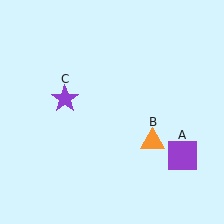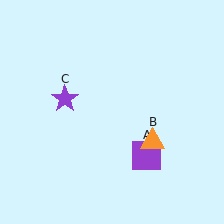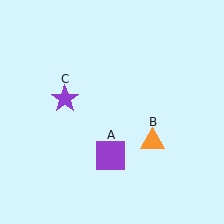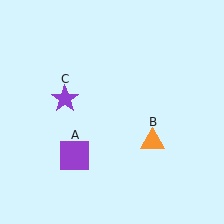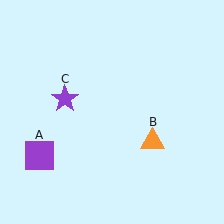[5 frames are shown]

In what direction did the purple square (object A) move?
The purple square (object A) moved left.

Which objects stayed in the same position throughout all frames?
Orange triangle (object B) and purple star (object C) remained stationary.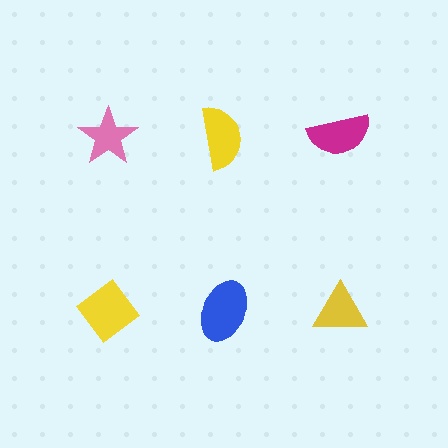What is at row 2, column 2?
A blue ellipse.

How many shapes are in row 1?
3 shapes.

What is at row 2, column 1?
A yellow diamond.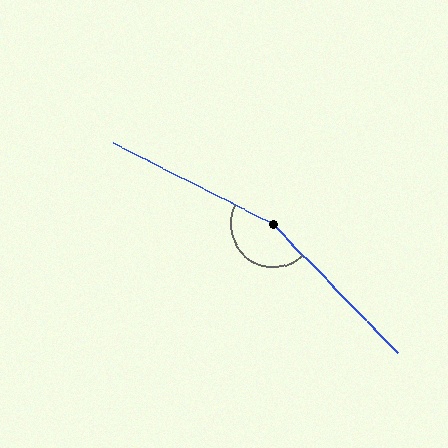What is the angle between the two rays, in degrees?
Approximately 161 degrees.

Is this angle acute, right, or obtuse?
It is obtuse.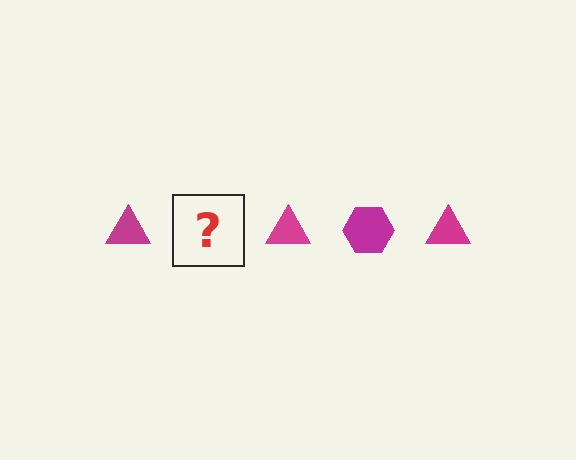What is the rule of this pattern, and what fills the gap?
The rule is that the pattern cycles through triangle, hexagon shapes in magenta. The gap should be filled with a magenta hexagon.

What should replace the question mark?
The question mark should be replaced with a magenta hexagon.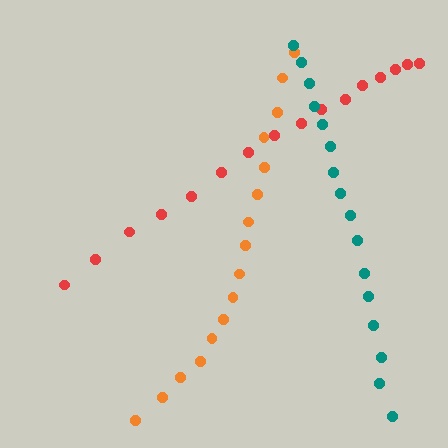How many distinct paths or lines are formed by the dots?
There are 3 distinct paths.